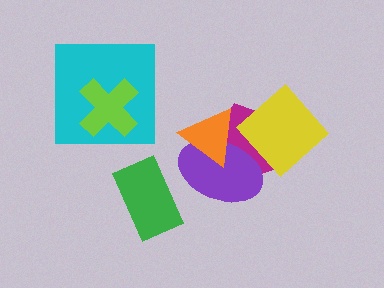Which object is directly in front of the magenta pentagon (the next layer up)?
The purple ellipse is directly in front of the magenta pentagon.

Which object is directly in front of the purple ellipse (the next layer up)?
The orange triangle is directly in front of the purple ellipse.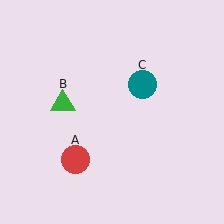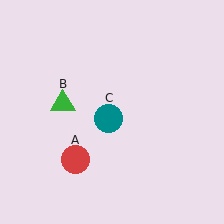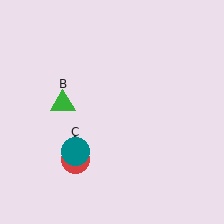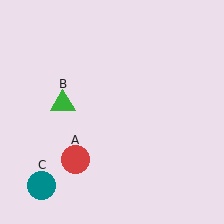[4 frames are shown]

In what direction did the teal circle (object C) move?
The teal circle (object C) moved down and to the left.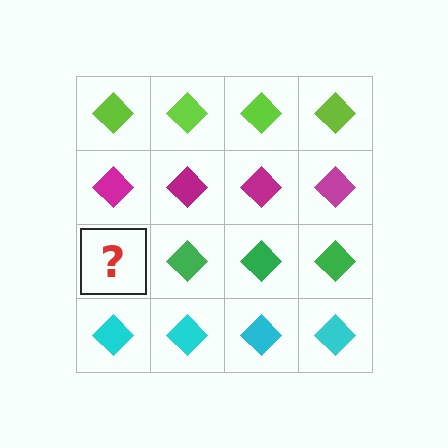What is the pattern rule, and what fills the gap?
The rule is that each row has a consistent color. The gap should be filled with a green diamond.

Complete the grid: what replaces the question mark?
The question mark should be replaced with a green diamond.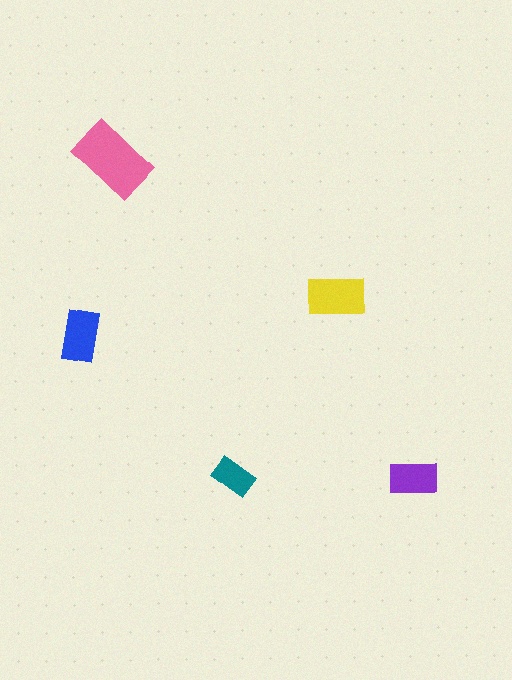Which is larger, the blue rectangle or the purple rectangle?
The blue one.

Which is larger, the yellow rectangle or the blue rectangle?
The yellow one.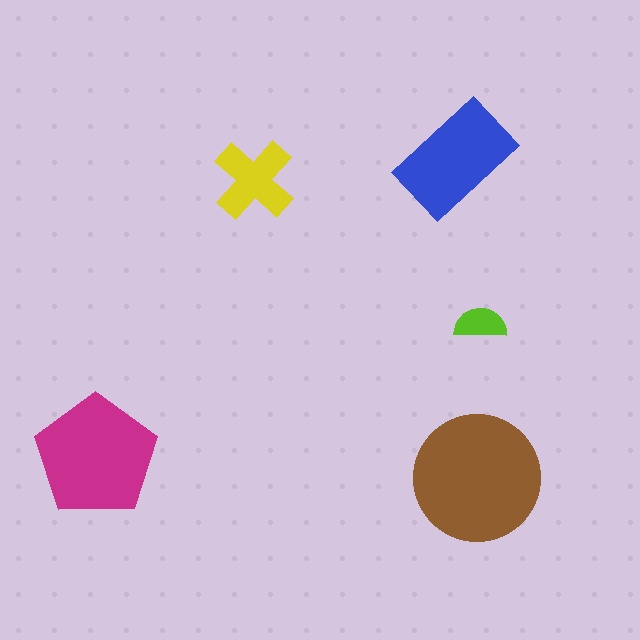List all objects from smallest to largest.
The lime semicircle, the yellow cross, the blue rectangle, the magenta pentagon, the brown circle.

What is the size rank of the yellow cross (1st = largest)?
4th.